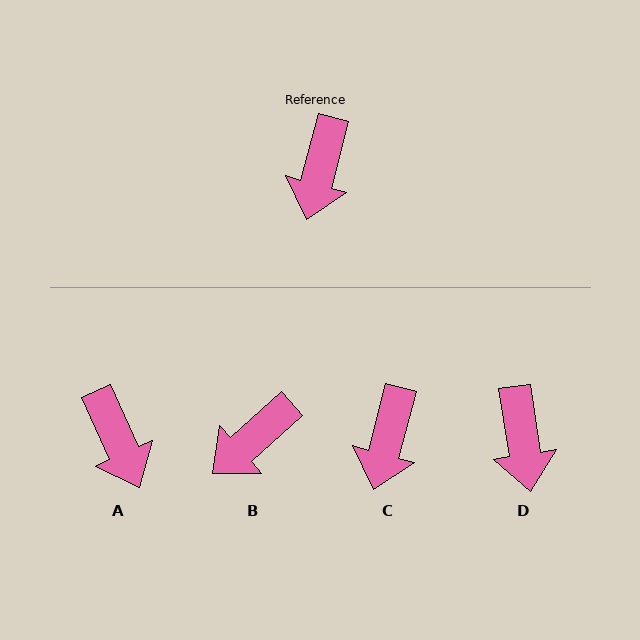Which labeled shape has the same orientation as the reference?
C.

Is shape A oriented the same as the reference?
No, it is off by about 39 degrees.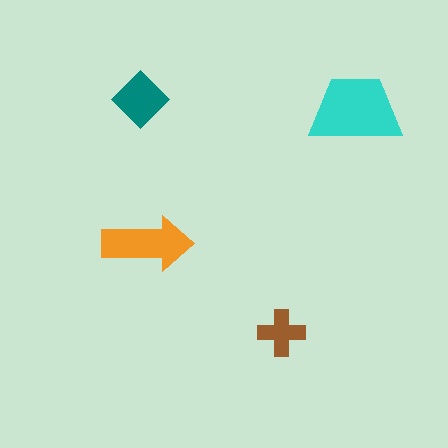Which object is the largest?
The cyan trapezoid.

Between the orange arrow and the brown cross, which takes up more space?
The orange arrow.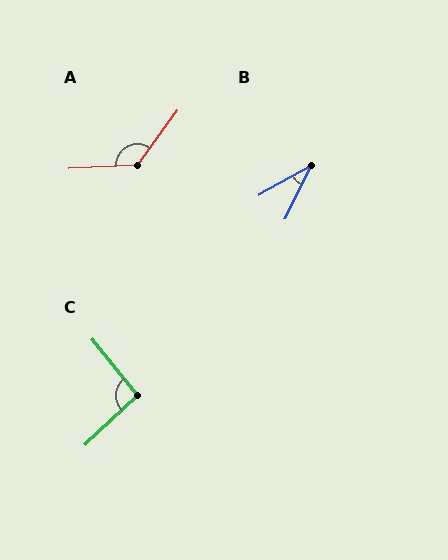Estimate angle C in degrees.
Approximately 95 degrees.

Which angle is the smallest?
B, at approximately 35 degrees.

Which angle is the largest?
A, at approximately 129 degrees.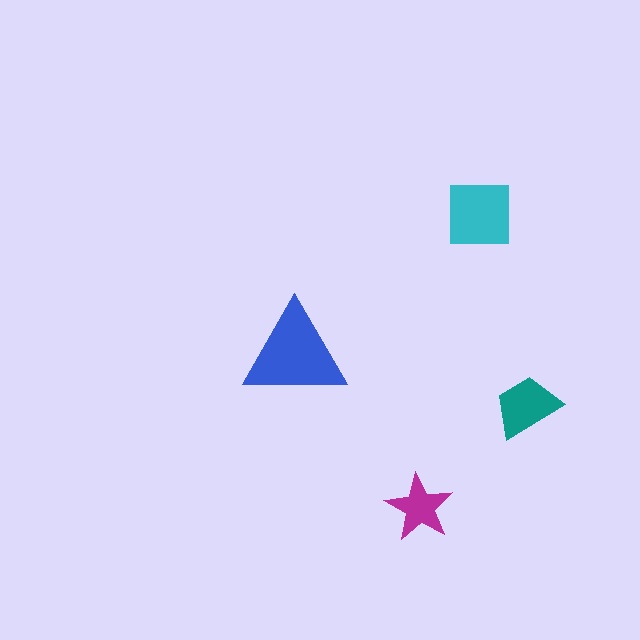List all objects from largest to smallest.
The blue triangle, the cyan square, the teal trapezoid, the magenta star.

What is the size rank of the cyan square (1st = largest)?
2nd.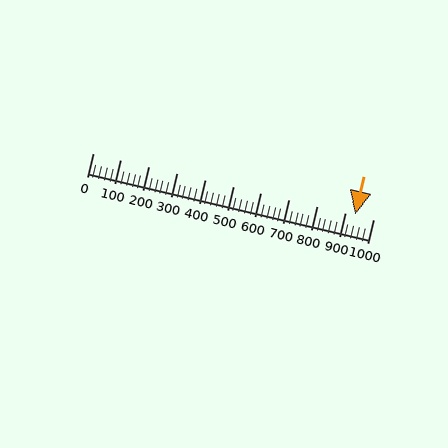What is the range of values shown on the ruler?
The ruler shows values from 0 to 1000.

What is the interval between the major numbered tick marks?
The major tick marks are spaced 100 units apart.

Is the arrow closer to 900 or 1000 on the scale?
The arrow is closer to 900.